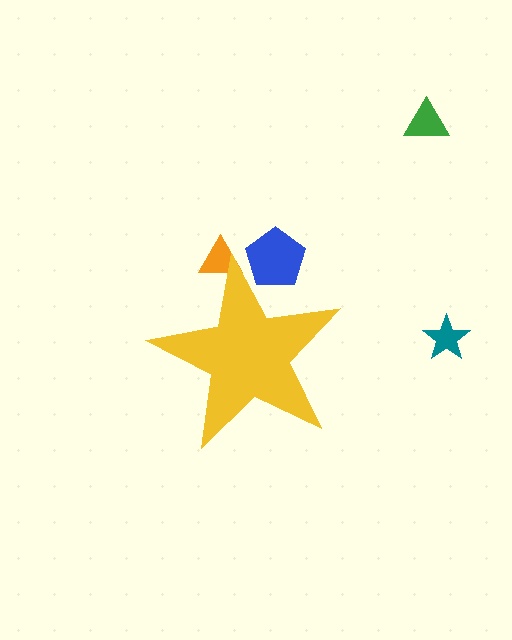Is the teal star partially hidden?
No, the teal star is fully visible.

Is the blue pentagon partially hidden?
Yes, the blue pentagon is partially hidden behind the yellow star.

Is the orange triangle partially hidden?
Yes, the orange triangle is partially hidden behind the yellow star.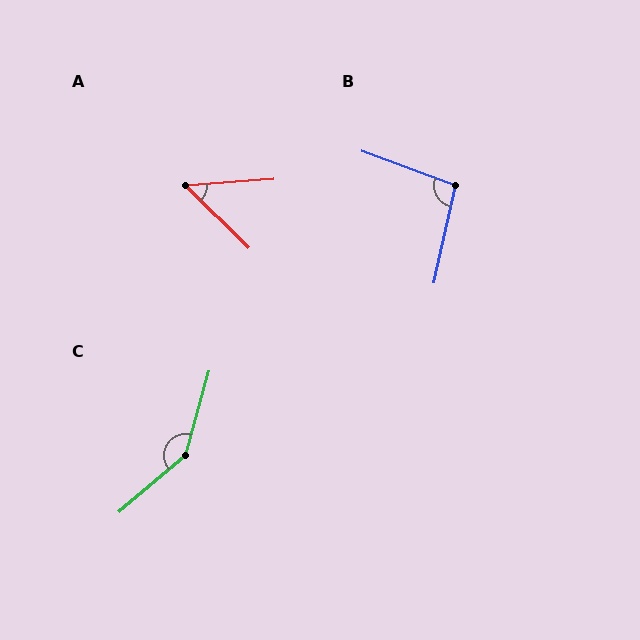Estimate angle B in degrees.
Approximately 98 degrees.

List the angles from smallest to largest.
A (49°), B (98°), C (146°).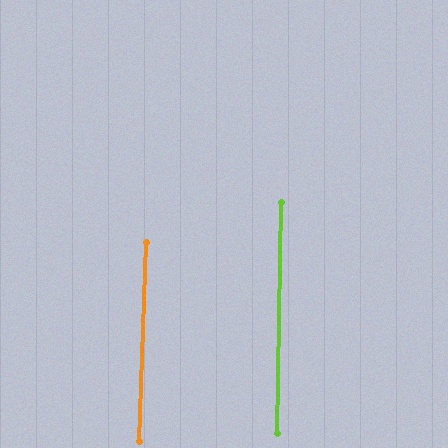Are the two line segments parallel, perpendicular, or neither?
Parallel — their directions differ by only 0.8°.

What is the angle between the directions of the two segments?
Approximately 1 degree.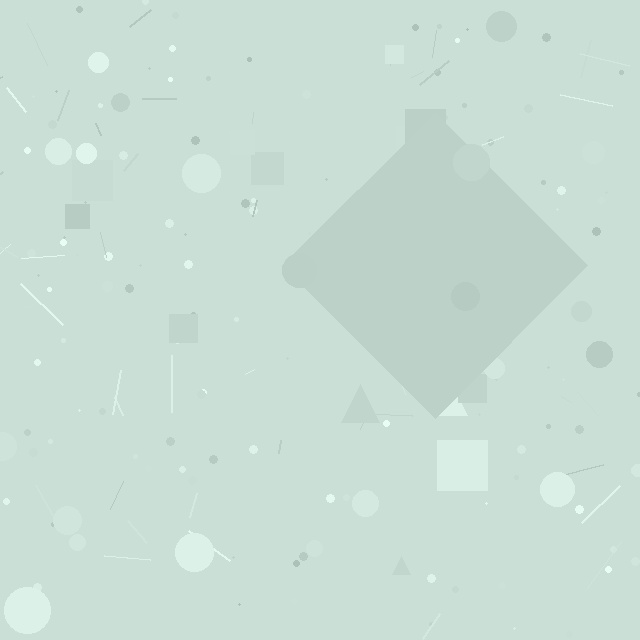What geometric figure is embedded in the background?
A diamond is embedded in the background.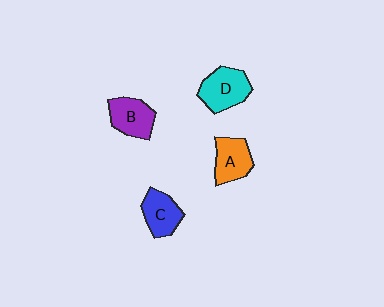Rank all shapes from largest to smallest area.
From largest to smallest: D (cyan), B (purple), A (orange), C (blue).